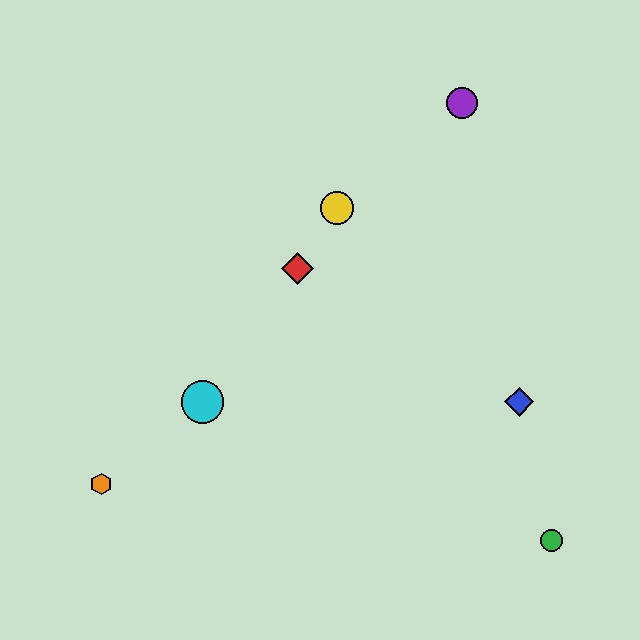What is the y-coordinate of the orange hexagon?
The orange hexagon is at y≈484.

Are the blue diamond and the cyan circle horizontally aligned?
Yes, both are at y≈402.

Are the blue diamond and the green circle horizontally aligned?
No, the blue diamond is at y≈402 and the green circle is at y≈541.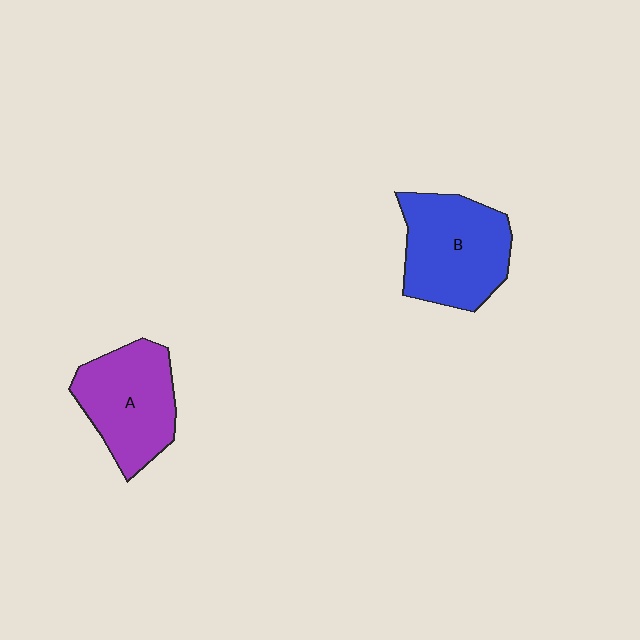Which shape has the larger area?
Shape B (blue).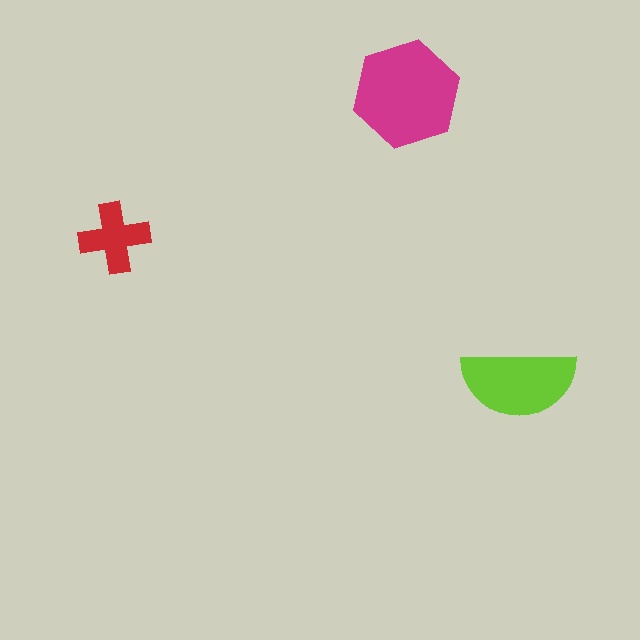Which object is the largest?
The magenta hexagon.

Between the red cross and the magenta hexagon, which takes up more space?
The magenta hexagon.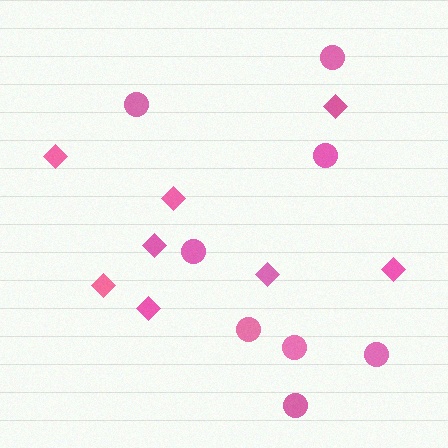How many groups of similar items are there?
There are 2 groups: one group of diamonds (8) and one group of circles (8).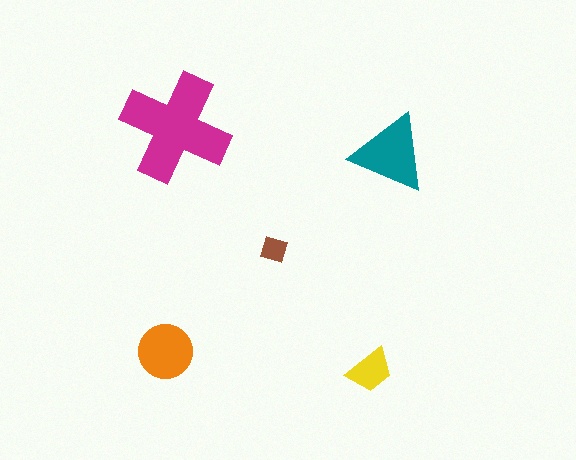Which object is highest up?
The magenta cross is topmost.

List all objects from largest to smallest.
The magenta cross, the teal triangle, the orange circle, the yellow trapezoid, the brown diamond.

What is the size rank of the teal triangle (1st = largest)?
2nd.